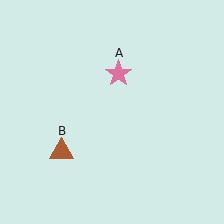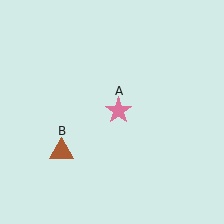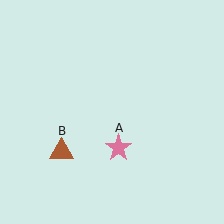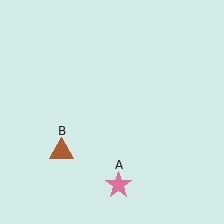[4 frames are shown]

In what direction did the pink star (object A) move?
The pink star (object A) moved down.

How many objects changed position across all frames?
1 object changed position: pink star (object A).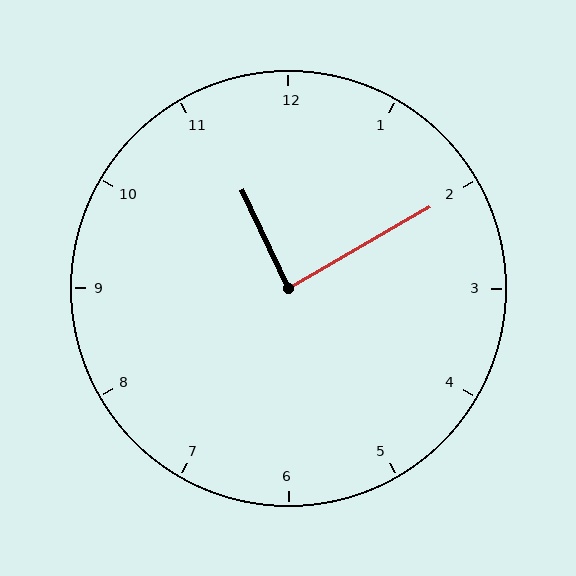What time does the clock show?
11:10.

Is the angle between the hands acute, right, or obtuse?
It is right.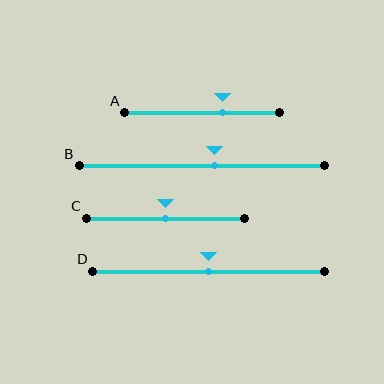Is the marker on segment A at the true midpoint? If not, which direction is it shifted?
No, the marker on segment A is shifted to the right by about 13% of the segment length.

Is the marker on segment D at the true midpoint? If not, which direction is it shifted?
Yes, the marker on segment D is at the true midpoint.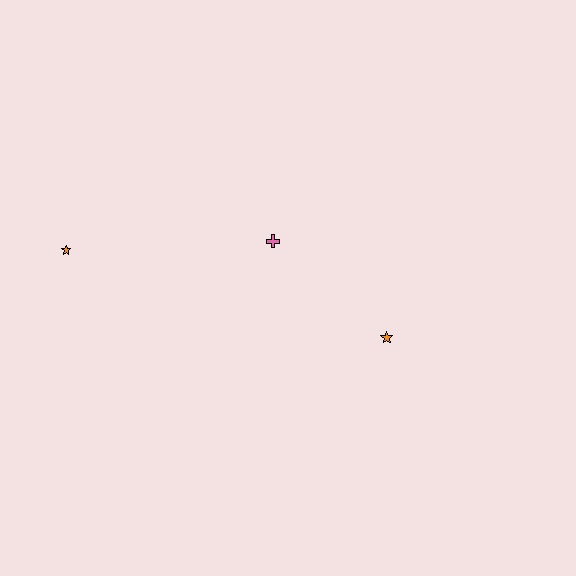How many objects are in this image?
There are 3 objects.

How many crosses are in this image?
There is 1 cross.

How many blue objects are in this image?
There are no blue objects.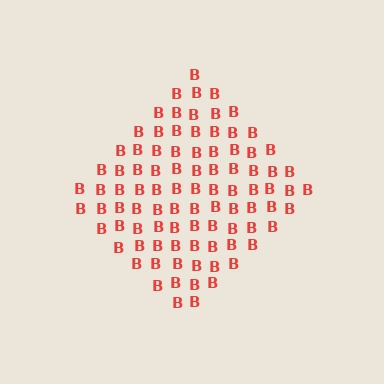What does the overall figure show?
The overall figure shows a diamond.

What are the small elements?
The small elements are letter B's.